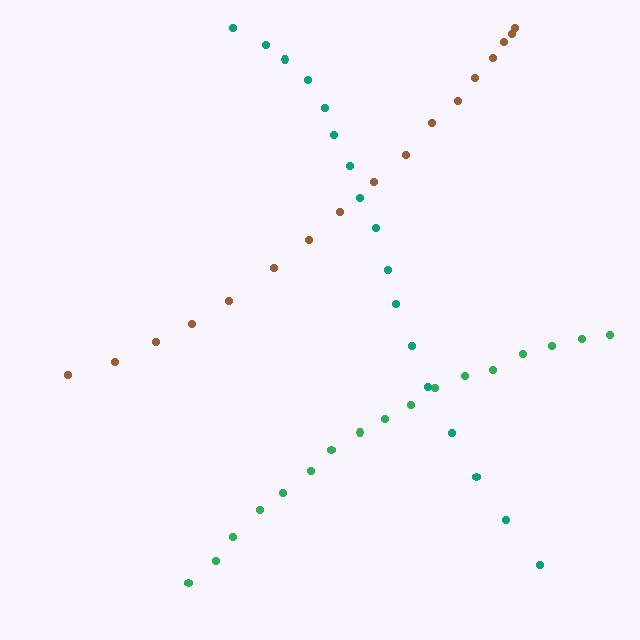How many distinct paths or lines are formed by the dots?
There are 3 distinct paths.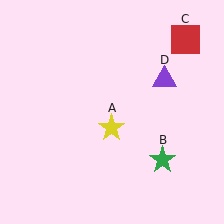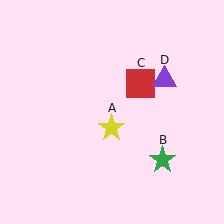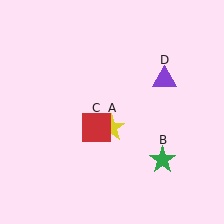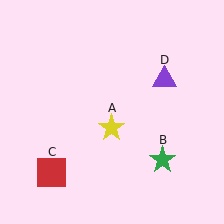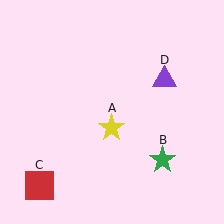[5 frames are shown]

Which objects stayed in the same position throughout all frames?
Yellow star (object A) and green star (object B) and purple triangle (object D) remained stationary.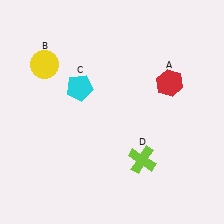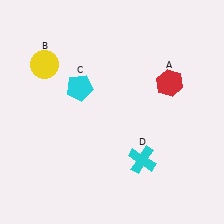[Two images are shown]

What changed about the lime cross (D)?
In Image 1, D is lime. In Image 2, it changed to cyan.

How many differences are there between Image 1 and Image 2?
There is 1 difference between the two images.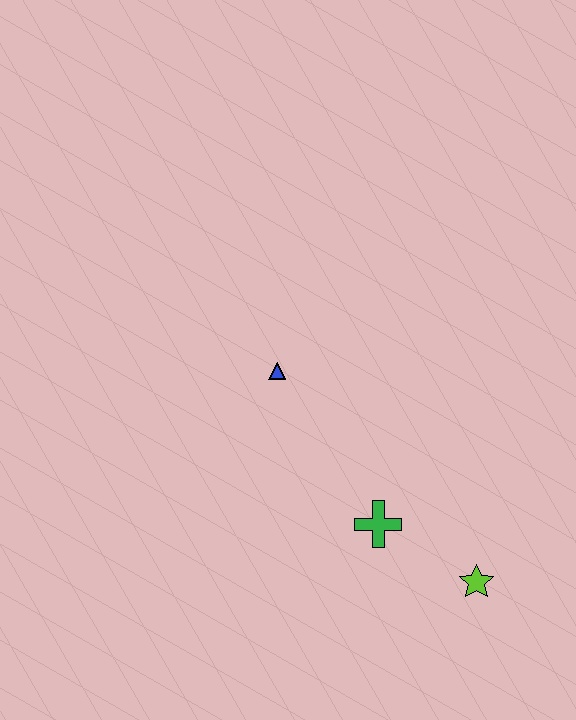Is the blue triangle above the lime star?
Yes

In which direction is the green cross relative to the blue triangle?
The green cross is below the blue triangle.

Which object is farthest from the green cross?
The blue triangle is farthest from the green cross.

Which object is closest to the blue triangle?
The green cross is closest to the blue triangle.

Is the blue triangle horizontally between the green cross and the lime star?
No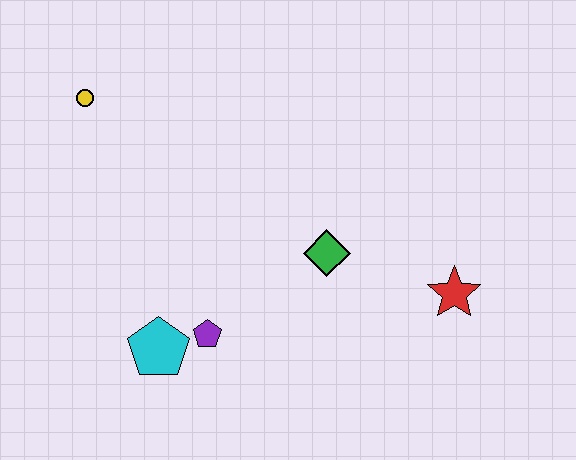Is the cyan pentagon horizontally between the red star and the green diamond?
No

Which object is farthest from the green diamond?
The yellow circle is farthest from the green diamond.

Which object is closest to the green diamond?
The red star is closest to the green diamond.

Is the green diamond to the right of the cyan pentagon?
Yes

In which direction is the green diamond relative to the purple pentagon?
The green diamond is to the right of the purple pentagon.